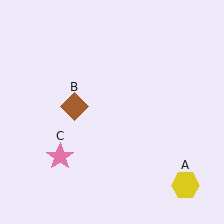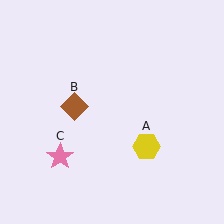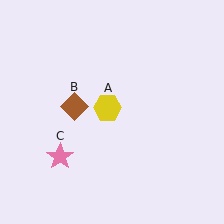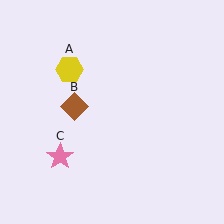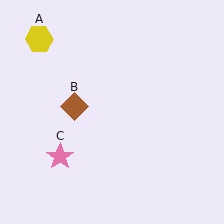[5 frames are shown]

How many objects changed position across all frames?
1 object changed position: yellow hexagon (object A).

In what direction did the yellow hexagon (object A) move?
The yellow hexagon (object A) moved up and to the left.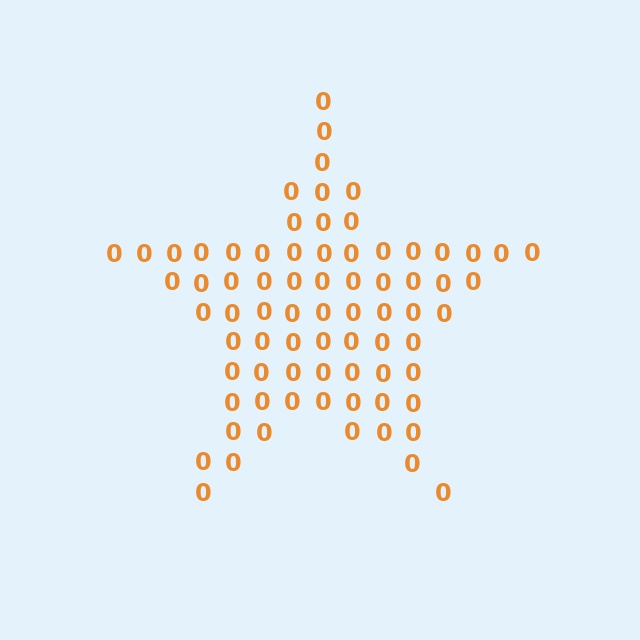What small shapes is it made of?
It is made of small digit 0's.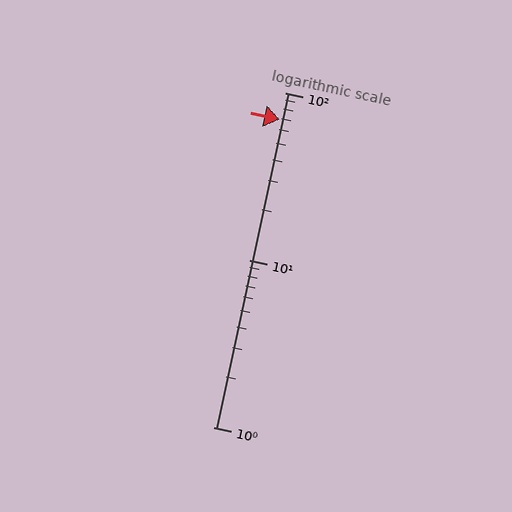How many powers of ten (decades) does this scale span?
The scale spans 2 decades, from 1 to 100.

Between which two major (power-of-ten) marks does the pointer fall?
The pointer is between 10 and 100.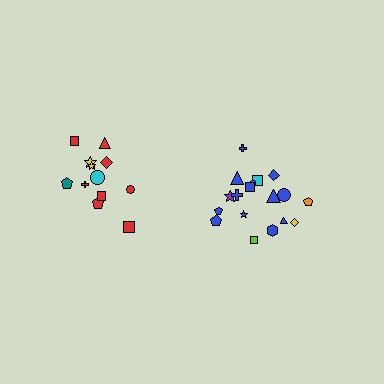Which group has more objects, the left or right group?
The right group.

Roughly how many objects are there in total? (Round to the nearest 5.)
Roughly 30 objects in total.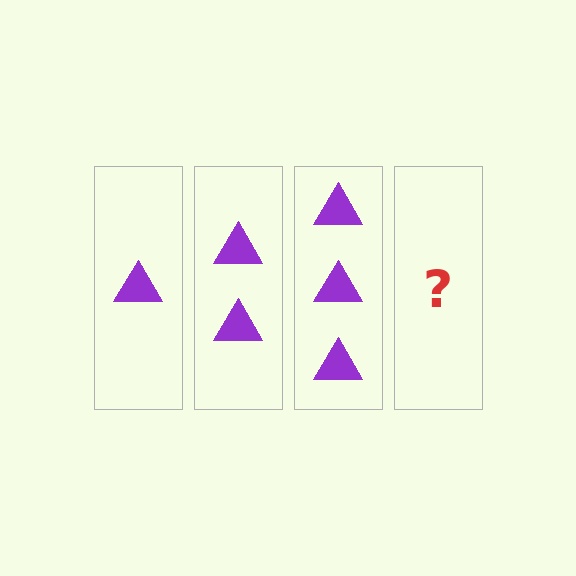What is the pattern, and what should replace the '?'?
The pattern is that each step adds one more triangle. The '?' should be 4 triangles.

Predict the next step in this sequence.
The next step is 4 triangles.